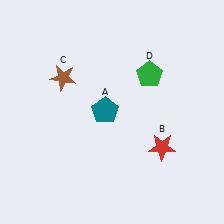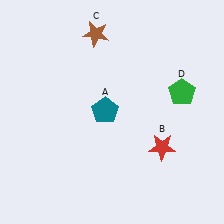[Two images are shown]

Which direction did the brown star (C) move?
The brown star (C) moved up.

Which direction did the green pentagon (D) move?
The green pentagon (D) moved right.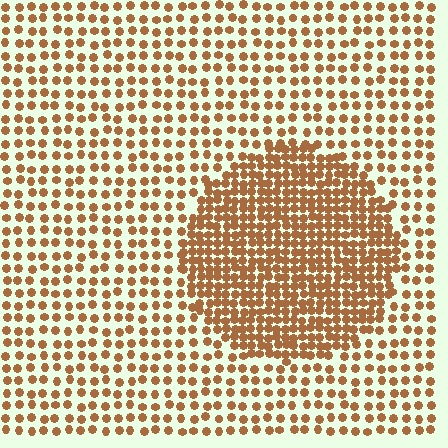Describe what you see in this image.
The image contains small brown elements arranged at two different densities. A circle-shaped region is visible where the elements are more densely packed than the surrounding area.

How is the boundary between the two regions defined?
The boundary is defined by a change in element density (approximately 2.1x ratio). All elements are the same color, size, and shape.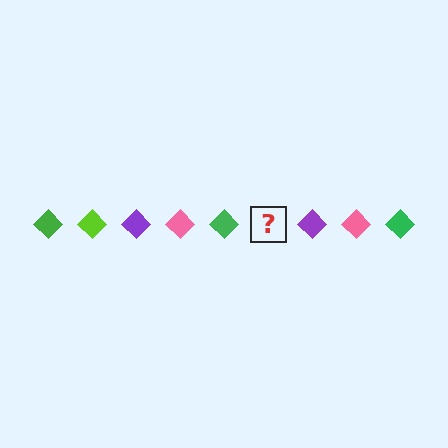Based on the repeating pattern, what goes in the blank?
The blank should be a lime diamond.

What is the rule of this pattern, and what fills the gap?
The rule is that the pattern cycles through green, lime, purple, pink diamonds. The gap should be filled with a lime diamond.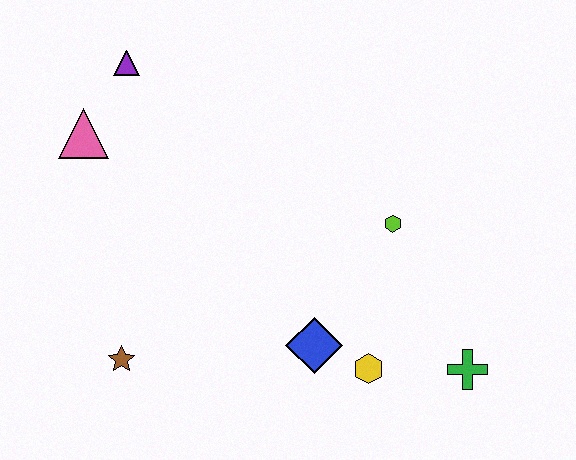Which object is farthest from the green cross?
The purple triangle is farthest from the green cross.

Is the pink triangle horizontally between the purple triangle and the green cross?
No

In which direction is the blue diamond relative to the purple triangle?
The blue diamond is below the purple triangle.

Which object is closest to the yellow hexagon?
The blue diamond is closest to the yellow hexagon.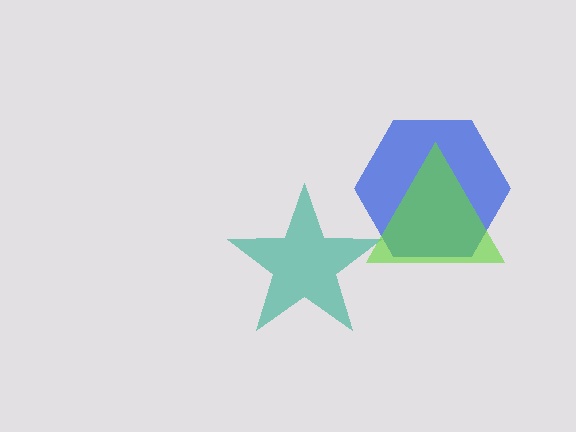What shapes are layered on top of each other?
The layered shapes are: a blue hexagon, a teal star, a lime triangle.